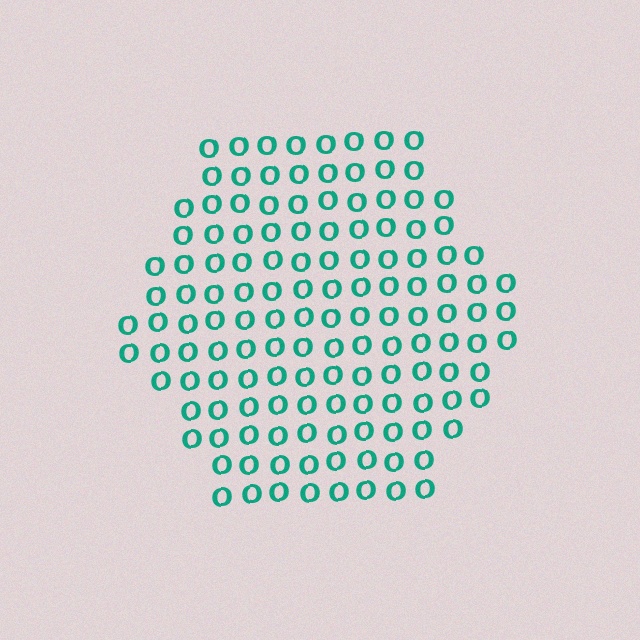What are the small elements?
The small elements are letter O's.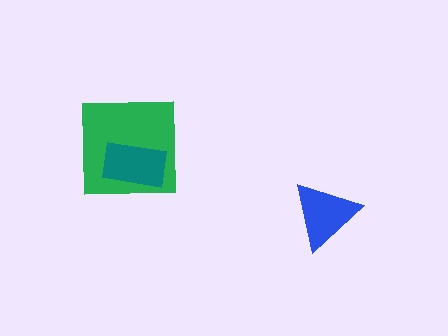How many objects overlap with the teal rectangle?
1 object overlaps with the teal rectangle.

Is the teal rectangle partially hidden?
No, no other shape covers it.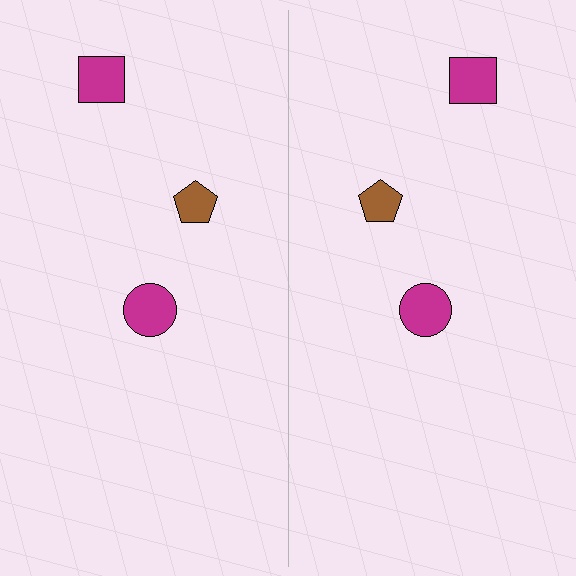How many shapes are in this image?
There are 6 shapes in this image.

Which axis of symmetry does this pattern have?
The pattern has a vertical axis of symmetry running through the center of the image.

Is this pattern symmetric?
Yes, this pattern has bilateral (reflection) symmetry.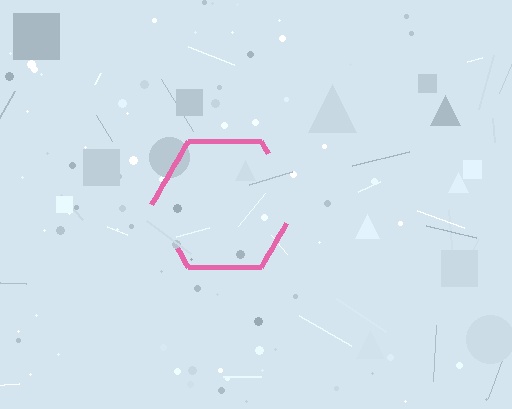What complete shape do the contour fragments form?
The contour fragments form a hexagon.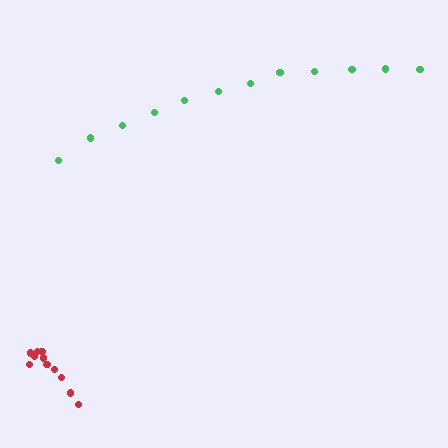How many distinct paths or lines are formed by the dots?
There are 2 distinct paths.